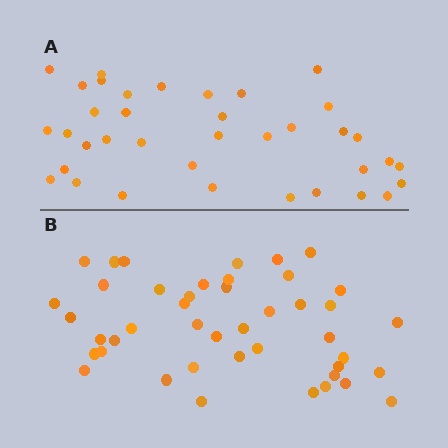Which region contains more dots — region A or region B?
Region B (the bottom region) has more dots.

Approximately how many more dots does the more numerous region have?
Region B has roughly 8 or so more dots than region A.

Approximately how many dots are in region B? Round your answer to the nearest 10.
About 40 dots. (The exact count is 44, which rounds to 40.)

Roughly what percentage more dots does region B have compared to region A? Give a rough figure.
About 20% more.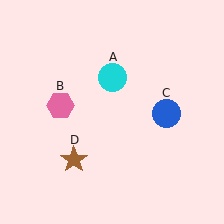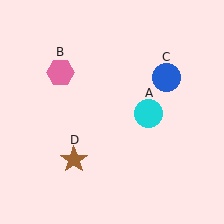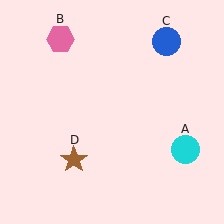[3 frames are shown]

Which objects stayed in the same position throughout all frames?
Brown star (object D) remained stationary.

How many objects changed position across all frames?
3 objects changed position: cyan circle (object A), pink hexagon (object B), blue circle (object C).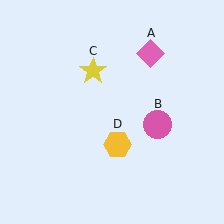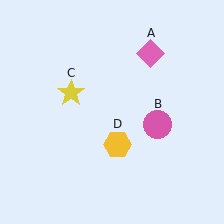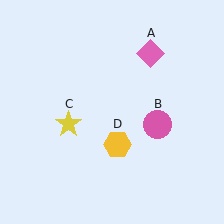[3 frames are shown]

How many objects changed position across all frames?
1 object changed position: yellow star (object C).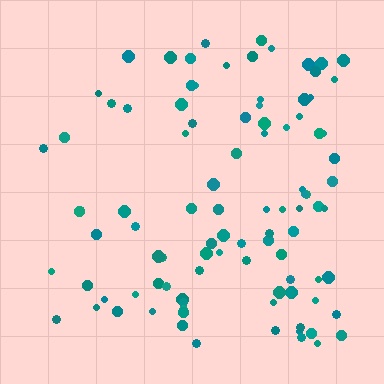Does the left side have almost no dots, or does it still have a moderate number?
Still a moderate number, just noticeably fewer than the right.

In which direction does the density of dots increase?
From left to right, with the right side densest.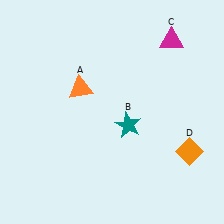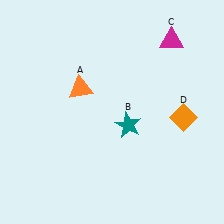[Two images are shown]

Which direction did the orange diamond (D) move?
The orange diamond (D) moved up.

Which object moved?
The orange diamond (D) moved up.